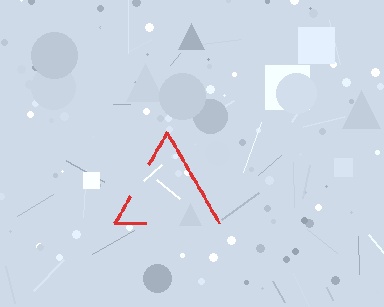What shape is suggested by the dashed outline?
The dashed outline suggests a triangle.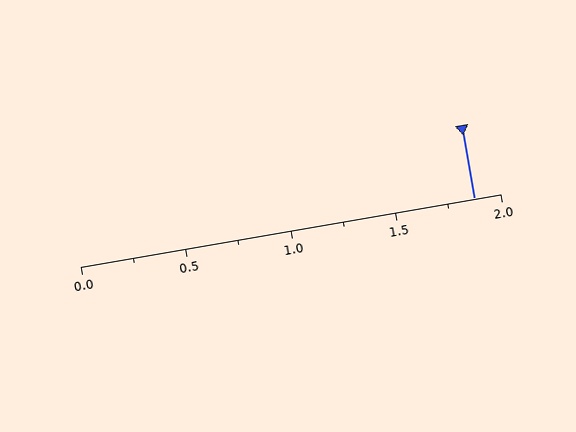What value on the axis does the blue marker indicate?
The marker indicates approximately 1.88.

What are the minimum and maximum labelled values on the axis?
The axis runs from 0.0 to 2.0.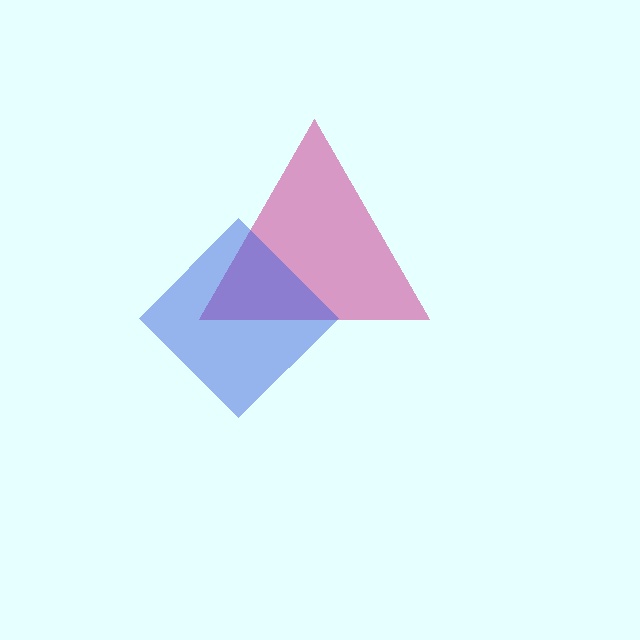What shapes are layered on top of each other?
The layered shapes are: a magenta triangle, a blue diamond.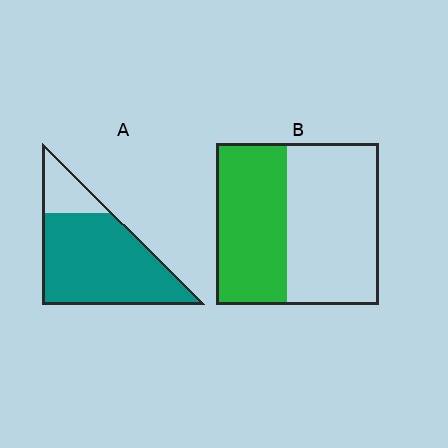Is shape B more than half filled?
No.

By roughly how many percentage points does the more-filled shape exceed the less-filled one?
By roughly 40 percentage points (A over B).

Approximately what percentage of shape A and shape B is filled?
A is approximately 80% and B is approximately 45%.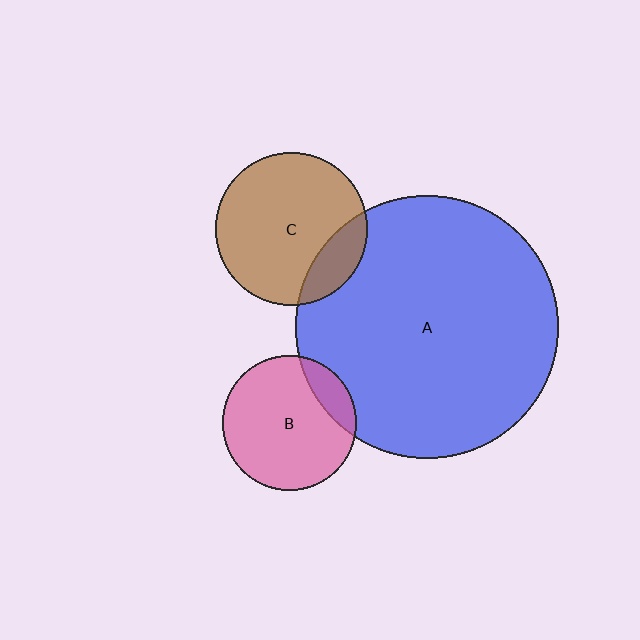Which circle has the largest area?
Circle A (blue).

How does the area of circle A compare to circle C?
Approximately 3.0 times.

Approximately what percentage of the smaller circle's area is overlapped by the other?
Approximately 20%.